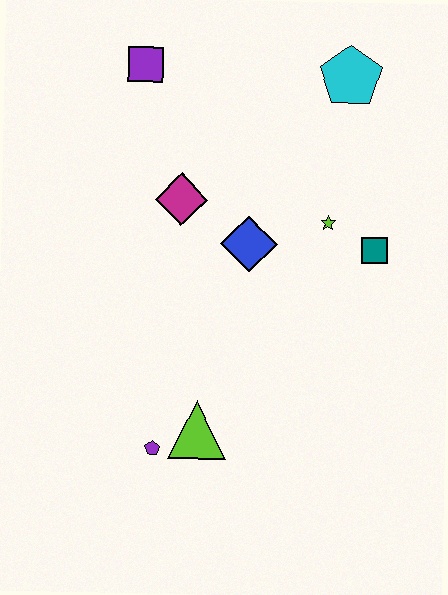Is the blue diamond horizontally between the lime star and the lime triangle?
Yes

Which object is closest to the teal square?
The lime star is closest to the teal square.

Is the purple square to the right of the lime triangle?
No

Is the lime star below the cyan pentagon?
Yes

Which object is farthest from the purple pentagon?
The cyan pentagon is farthest from the purple pentagon.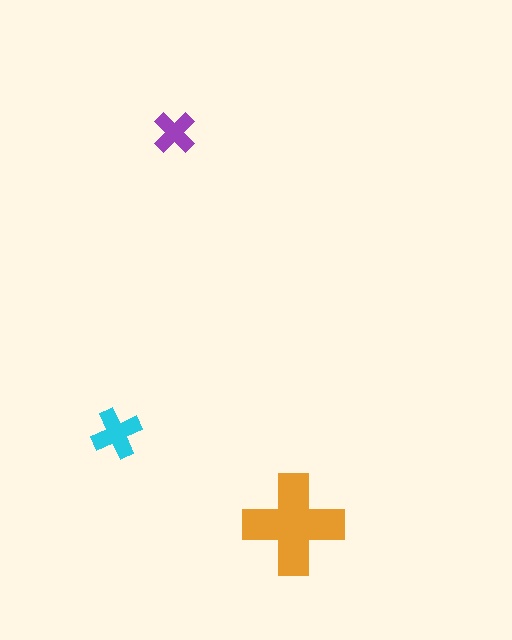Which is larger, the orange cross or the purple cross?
The orange one.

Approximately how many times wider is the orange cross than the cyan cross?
About 2 times wider.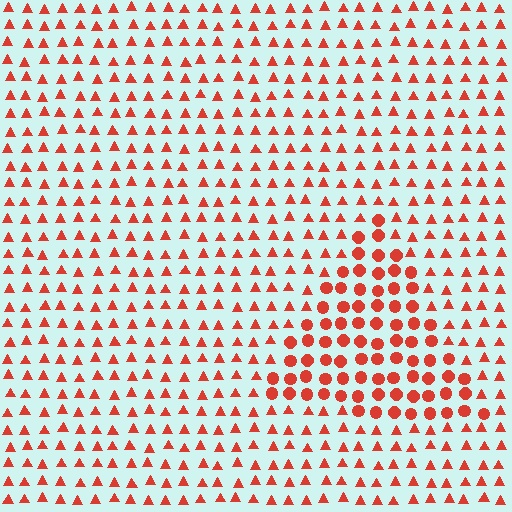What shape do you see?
I see a triangle.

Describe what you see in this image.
The image is filled with small red elements arranged in a uniform grid. A triangle-shaped region contains circles, while the surrounding area contains triangles. The boundary is defined purely by the change in element shape.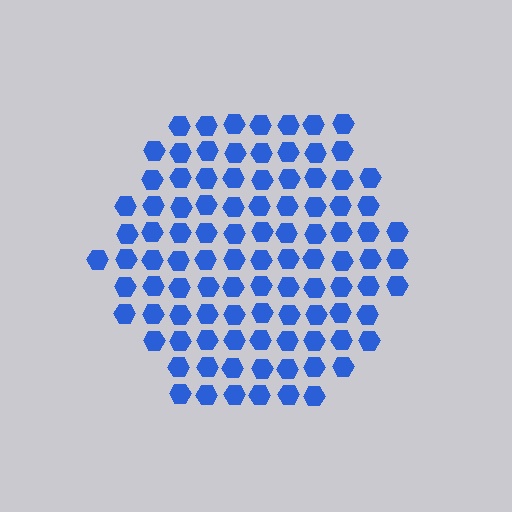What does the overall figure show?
The overall figure shows a hexagon.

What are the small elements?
The small elements are hexagons.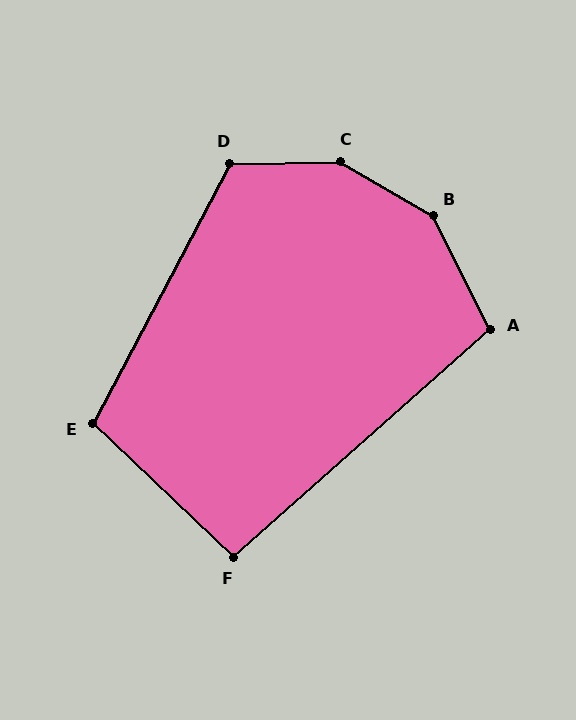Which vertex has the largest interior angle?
C, at approximately 149 degrees.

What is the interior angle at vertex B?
Approximately 147 degrees (obtuse).